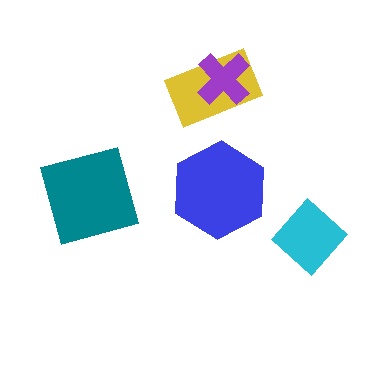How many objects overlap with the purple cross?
1 object overlaps with the purple cross.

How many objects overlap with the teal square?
0 objects overlap with the teal square.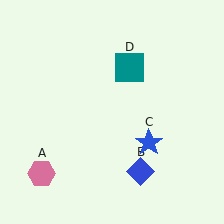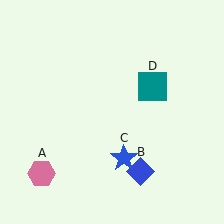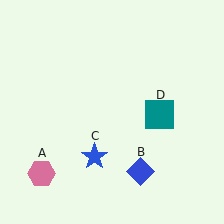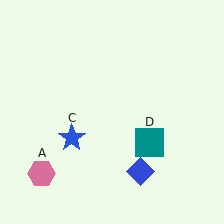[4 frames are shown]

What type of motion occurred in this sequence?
The blue star (object C), teal square (object D) rotated clockwise around the center of the scene.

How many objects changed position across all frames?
2 objects changed position: blue star (object C), teal square (object D).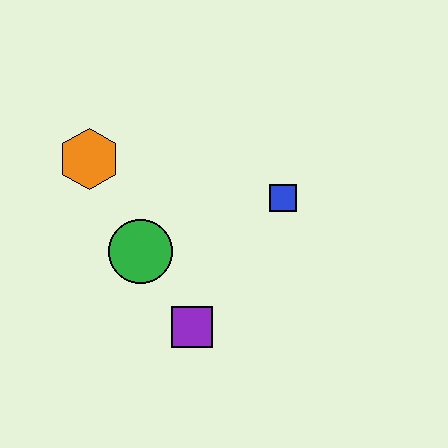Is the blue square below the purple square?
No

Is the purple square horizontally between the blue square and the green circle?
Yes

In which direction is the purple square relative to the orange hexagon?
The purple square is below the orange hexagon.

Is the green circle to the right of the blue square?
No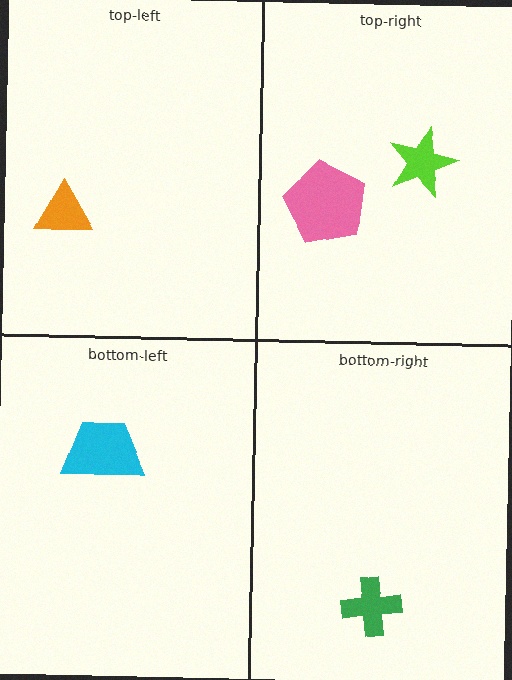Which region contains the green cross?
The bottom-right region.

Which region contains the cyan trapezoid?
The bottom-left region.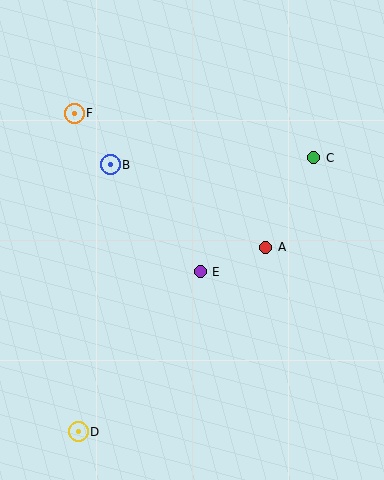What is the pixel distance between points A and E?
The distance between A and E is 70 pixels.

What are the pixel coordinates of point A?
Point A is at (266, 247).